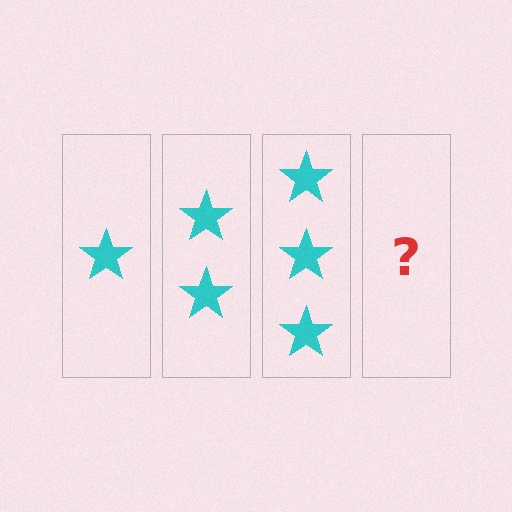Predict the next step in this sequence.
The next step is 4 stars.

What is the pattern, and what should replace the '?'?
The pattern is that each step adds one more star. The '?' should be 4 stars.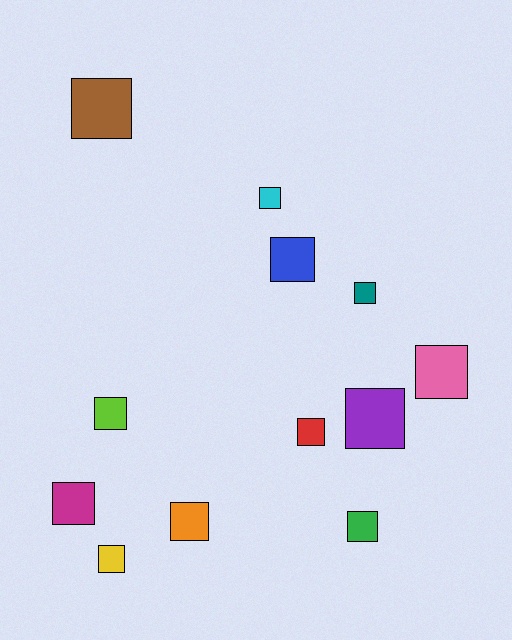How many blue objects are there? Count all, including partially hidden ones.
There is 1 blue object.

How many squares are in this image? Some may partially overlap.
There are 12 squares.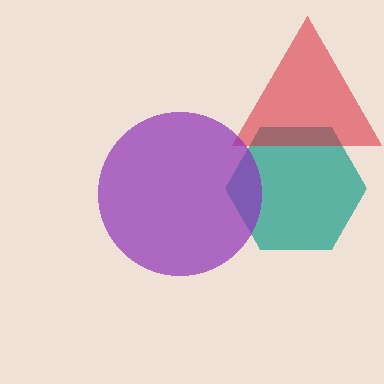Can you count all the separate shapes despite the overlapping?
Yes, there are 3 separate shapes.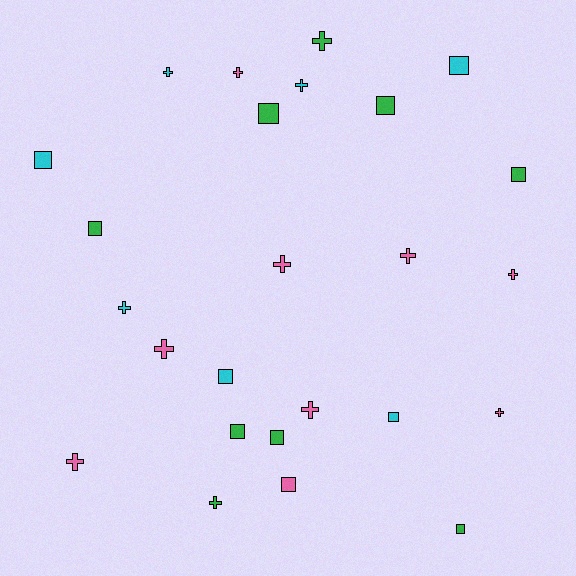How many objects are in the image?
There are 25 objects.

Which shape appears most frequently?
Cross, with 13 objects.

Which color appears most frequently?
Green, with 9 objects.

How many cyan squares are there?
There are 4 cyan squares.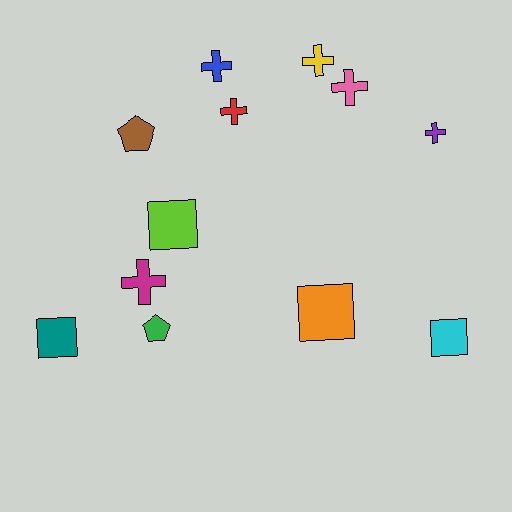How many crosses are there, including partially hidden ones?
There are 6 crosses.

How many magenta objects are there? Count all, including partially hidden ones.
There is 1 magenta object.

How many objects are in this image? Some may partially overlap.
There are 12 objects.